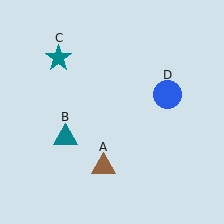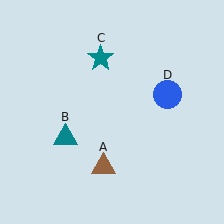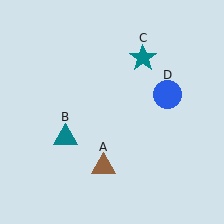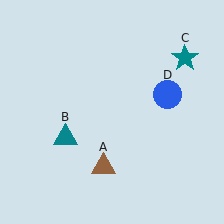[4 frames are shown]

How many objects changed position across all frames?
1 object changed position: teal star (object C).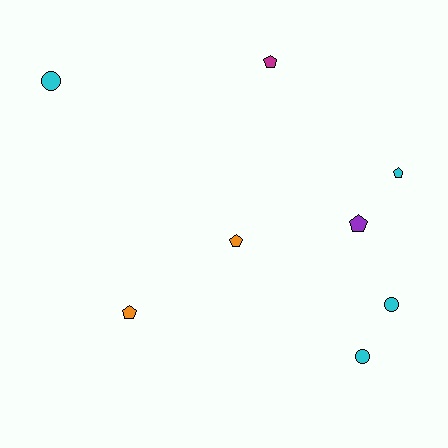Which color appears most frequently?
Cyan, with 4 objects.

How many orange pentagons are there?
There are 2 orange pentagons.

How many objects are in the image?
There are 8 objects.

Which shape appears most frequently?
Pentagon, with 5 objects.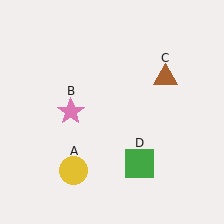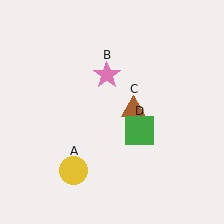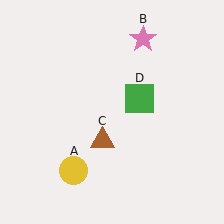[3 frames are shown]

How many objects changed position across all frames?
3 objects changed position: pink star (object B), brown triangle (object C), green square (object D).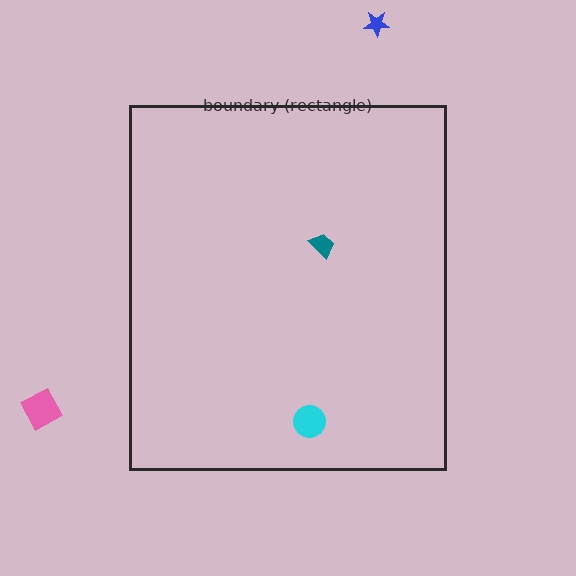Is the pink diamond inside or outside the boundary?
Outside.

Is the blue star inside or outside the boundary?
Outside.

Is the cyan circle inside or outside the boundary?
Inside.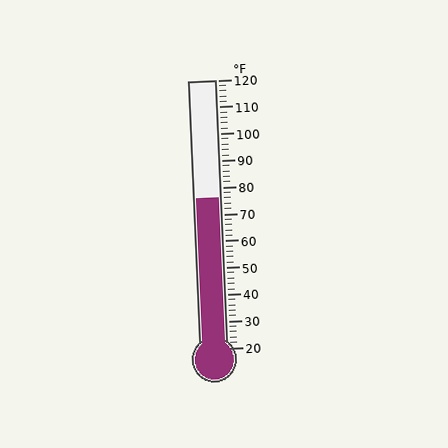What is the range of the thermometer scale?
The thermometer scale ranges from 20°F to 120°F.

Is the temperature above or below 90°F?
The temperature is below 90°F.